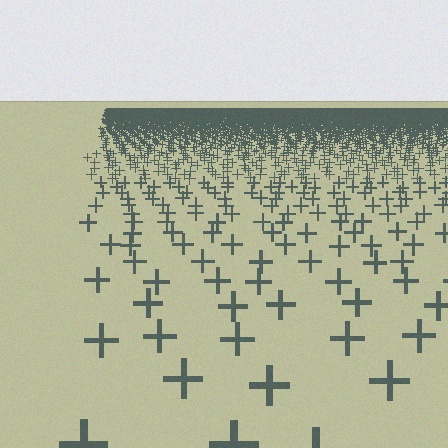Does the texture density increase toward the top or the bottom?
Density increases toward the top.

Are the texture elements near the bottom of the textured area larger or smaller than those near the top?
Larger. Near the bottom, elements are closer to the viewer and appear at a bigger on-screen size.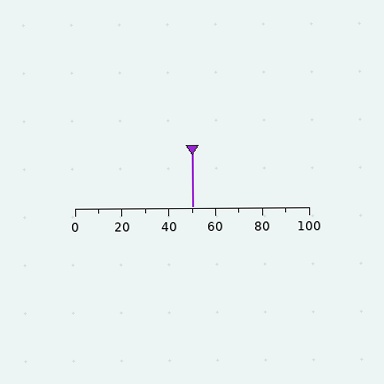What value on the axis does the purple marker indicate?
The marker indicates approximately 50.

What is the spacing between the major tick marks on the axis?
The major ticks are spaced 20 apart.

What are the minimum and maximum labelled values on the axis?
The axis runs from 0 to 100.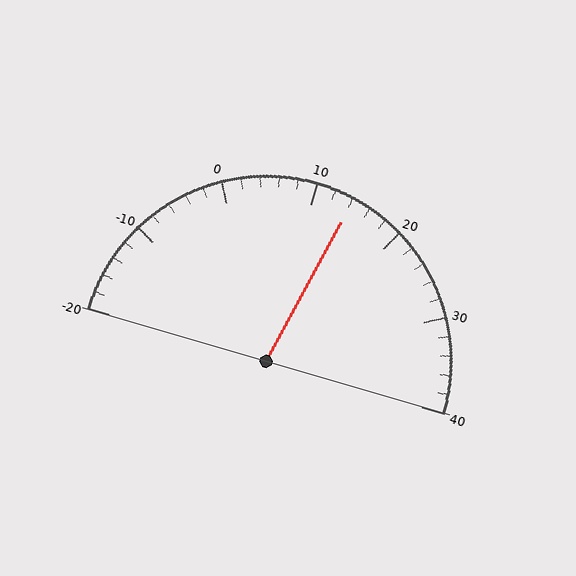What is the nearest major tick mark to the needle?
The nearest major tick mark is 10.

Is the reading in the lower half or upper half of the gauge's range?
The reading is in the upper half of the range (-20 to 40).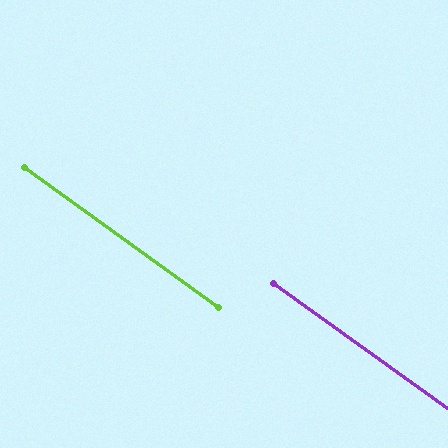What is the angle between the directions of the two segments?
Approximately 0 degrees.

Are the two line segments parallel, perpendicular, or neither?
Parallel — their directions differ by only 0.4°.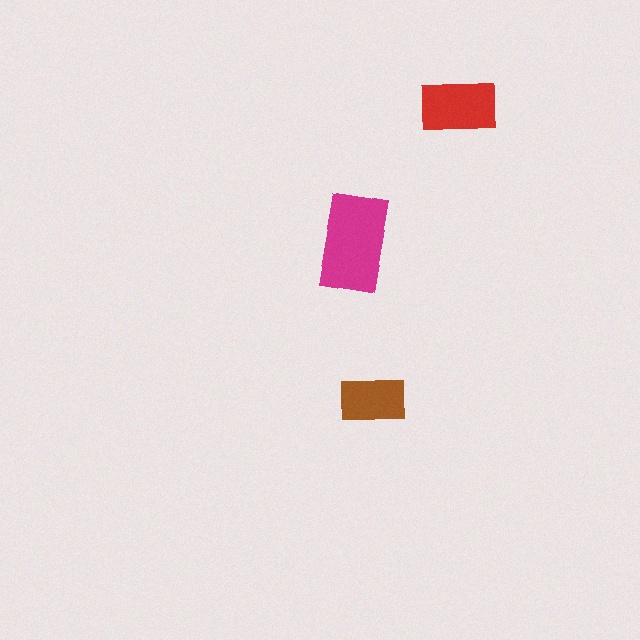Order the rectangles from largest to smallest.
the magenta one, the red one, the brown one.